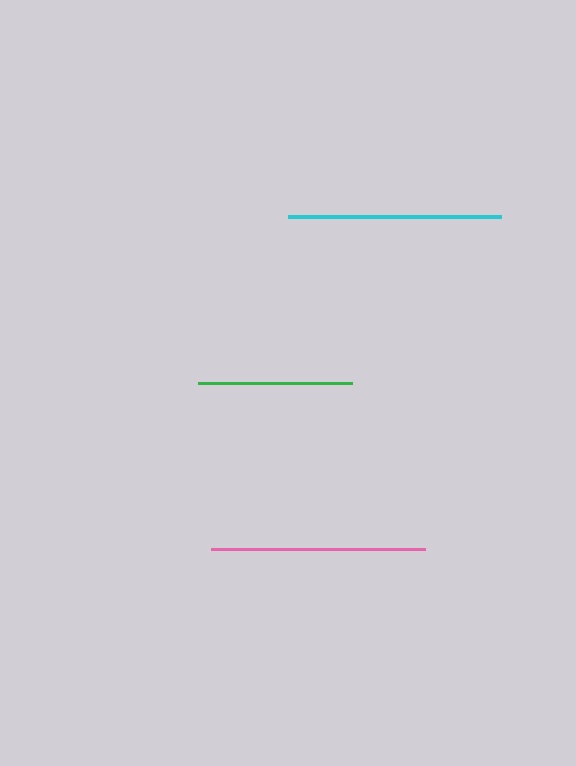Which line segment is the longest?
The pink line is the longest at approximately 214 pixels.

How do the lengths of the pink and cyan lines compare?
The pink and cyan lines are approximately the same length.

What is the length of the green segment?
The green segment is approximately 154 pixels long.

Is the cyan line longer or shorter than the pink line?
The pink line is longer than the cyan line.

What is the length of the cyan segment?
The cyan segment is approximately 213 pixels long.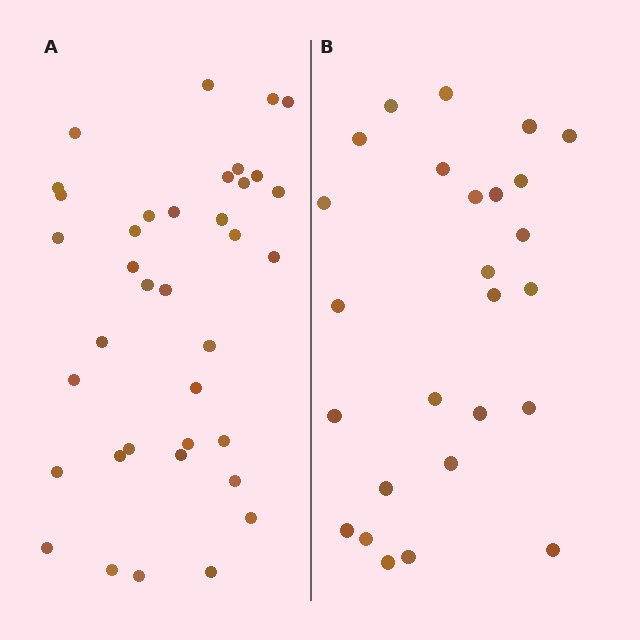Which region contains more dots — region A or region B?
Region A (the left region) has more dots.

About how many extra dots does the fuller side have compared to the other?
Region A has roughly 12 or so more dots than region B.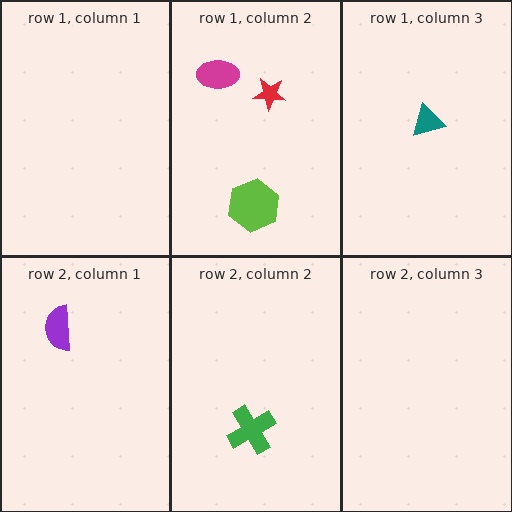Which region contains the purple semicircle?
The row 2, column 1 region.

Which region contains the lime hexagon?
The row 1, column 2 region.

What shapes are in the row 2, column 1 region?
The purple semicircle.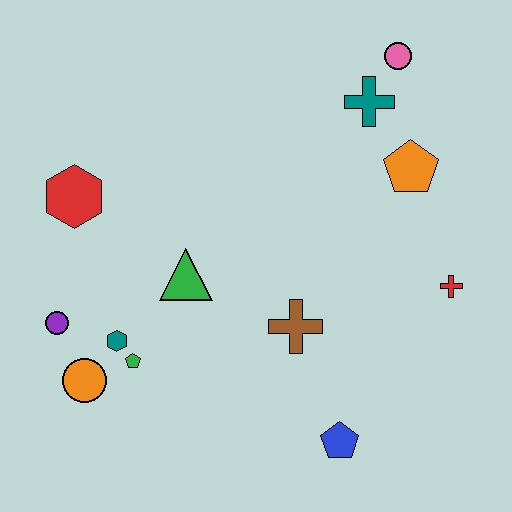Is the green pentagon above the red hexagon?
No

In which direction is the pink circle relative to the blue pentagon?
The pink circle is above the blue pentagon.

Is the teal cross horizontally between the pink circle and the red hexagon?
Yes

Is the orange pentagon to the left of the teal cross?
No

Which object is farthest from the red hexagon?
The red cross is farthest from the red hexagon.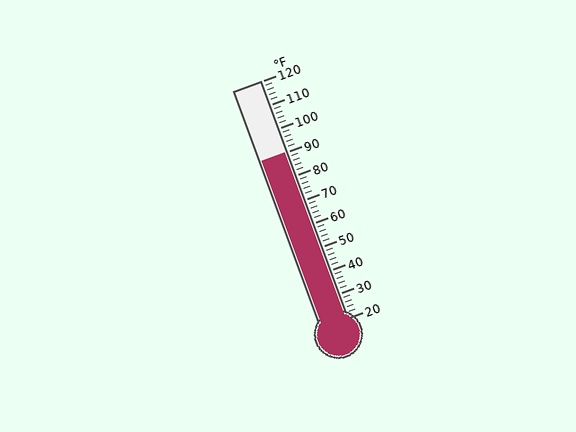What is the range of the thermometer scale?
The thermometer scale ranges from 20°F to 120°F.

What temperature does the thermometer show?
The thermometer shows approximately 90°F.